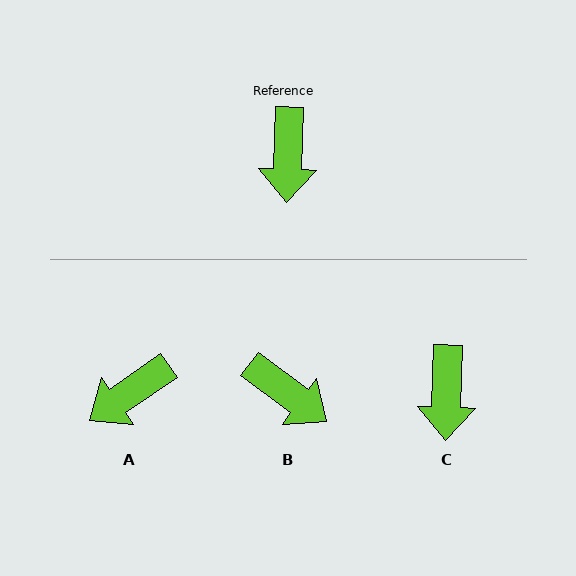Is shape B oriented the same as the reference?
No, it is off by about 55 degrees.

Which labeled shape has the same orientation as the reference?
C.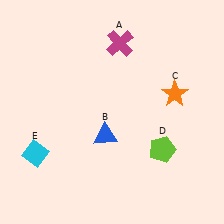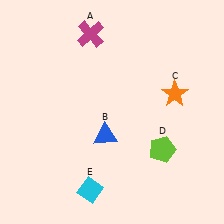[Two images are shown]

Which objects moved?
The objects that moved are: the magenta cross (A), the cyan diamond (E).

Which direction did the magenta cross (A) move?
The magenta cross (A) moved left.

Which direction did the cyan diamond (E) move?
The cyan diamond (E) moved right.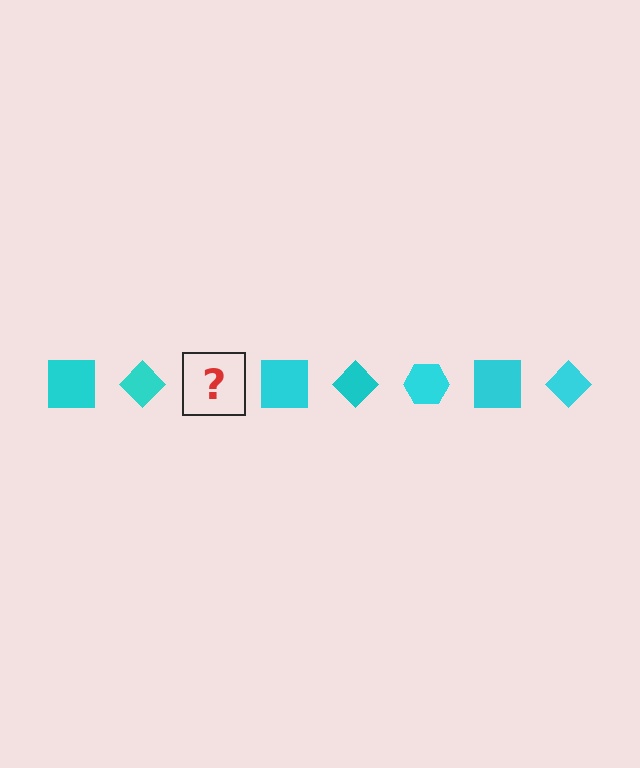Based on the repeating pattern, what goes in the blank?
The blank should be a cyan hexagon.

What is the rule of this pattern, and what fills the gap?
The rule is that the pattern cycles through square, diamond, hexagon shapes in cyan. The gap should be filled with a cyan hexagon.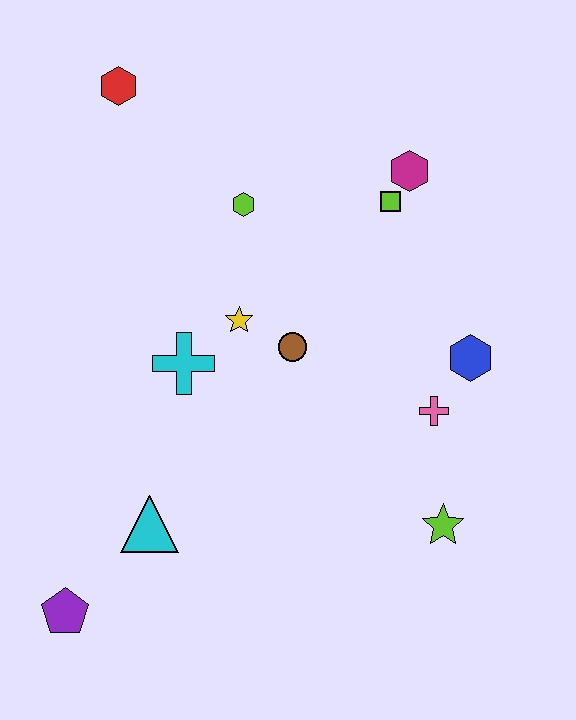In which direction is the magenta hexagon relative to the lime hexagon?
The magenta hexagon is to the right of the lime hexagon.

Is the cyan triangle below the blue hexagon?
Yes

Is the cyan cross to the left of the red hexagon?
No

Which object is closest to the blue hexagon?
The pink cross is closest to the blue hexagon.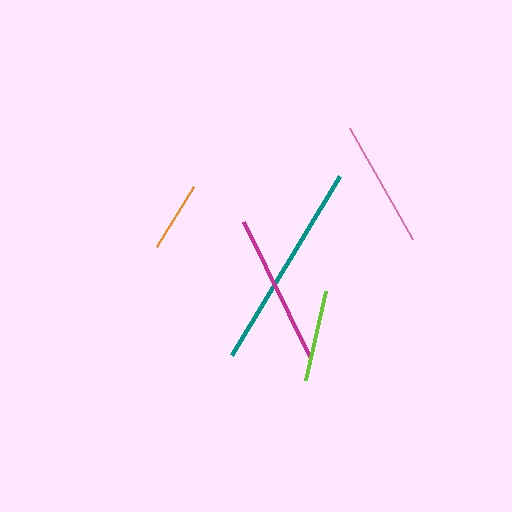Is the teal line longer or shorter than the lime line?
The teal line is longer than the lime line.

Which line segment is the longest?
The teal line is the longest at approximately 210 pixels.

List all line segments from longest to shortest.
From longest to shortest: teal, magenta, pink, lime, orange.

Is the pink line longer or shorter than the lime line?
The pink line is longer than the lime line.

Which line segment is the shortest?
The orange line is the shortest at approximately 71 pixels.